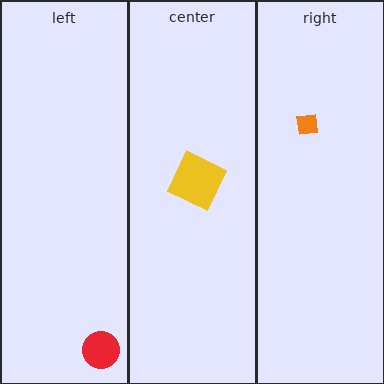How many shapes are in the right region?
1.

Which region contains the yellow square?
The center region.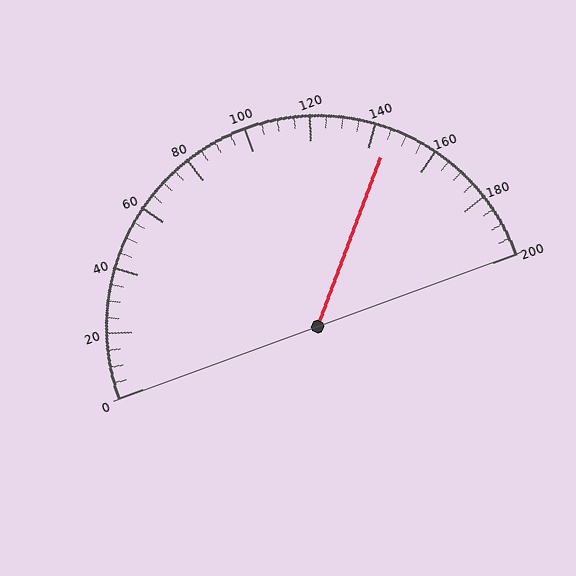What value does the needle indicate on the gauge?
The needle indicates approximately 145.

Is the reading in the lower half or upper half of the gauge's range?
The reading is in the upper half of the range (0 to 200).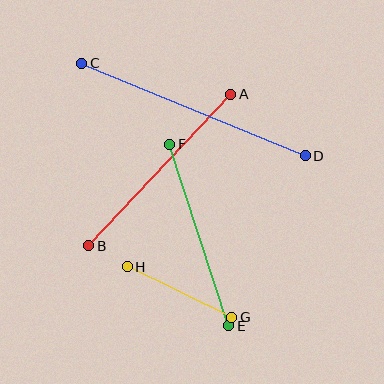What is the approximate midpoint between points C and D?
The midpoint is at approximately (194, 109) pixels.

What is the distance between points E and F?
The distance is approximately 191 pixels.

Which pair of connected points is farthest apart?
Points C and D are farthest apart.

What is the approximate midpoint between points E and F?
The midpoint is at approximately (199, 235) pixels.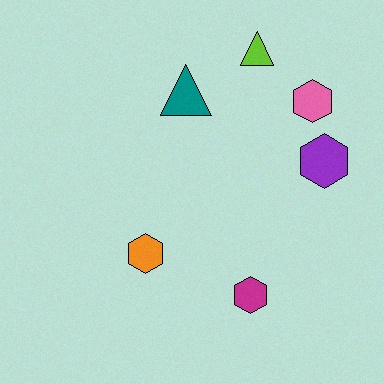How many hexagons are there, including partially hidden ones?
There are 4 hexagons.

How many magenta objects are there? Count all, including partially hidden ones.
There is 1 magenta object.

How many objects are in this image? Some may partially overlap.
There are 6 objects.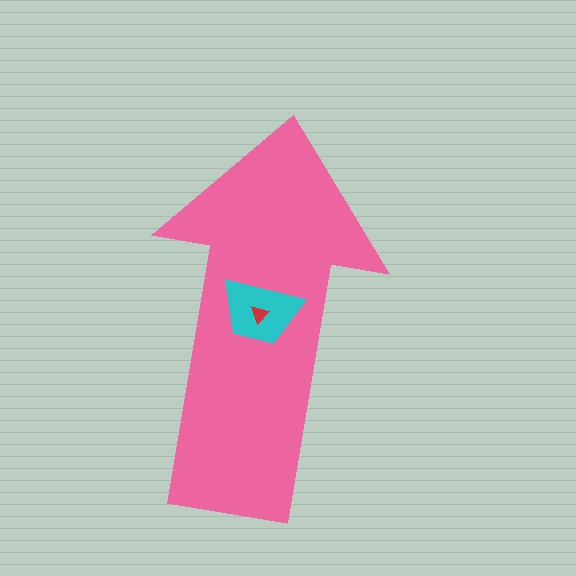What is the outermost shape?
The pink arrow.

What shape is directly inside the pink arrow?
The cyan trapezoid.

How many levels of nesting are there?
3.